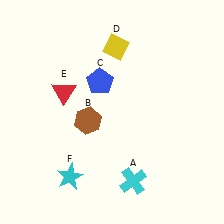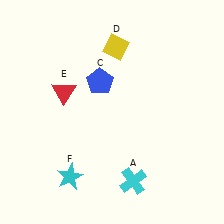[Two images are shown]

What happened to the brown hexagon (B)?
The brown hexagon (B) was removed in Image 2. It was in the bottom-left area of Image 1.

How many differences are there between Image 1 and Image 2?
There is 1 difference between the two images.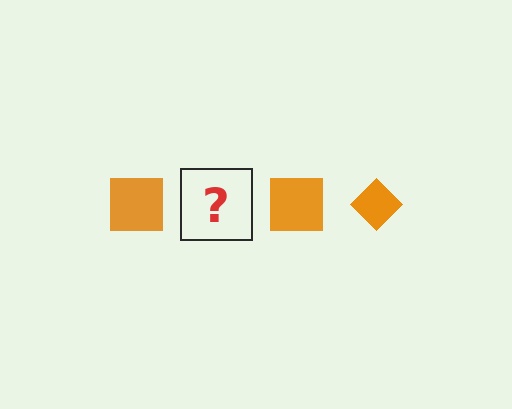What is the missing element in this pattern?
The missing element is an orange diamond.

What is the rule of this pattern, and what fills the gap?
The rule is that the pattern cycles through square, diamond shapes in orange. The gap should be filled with an orange diamond.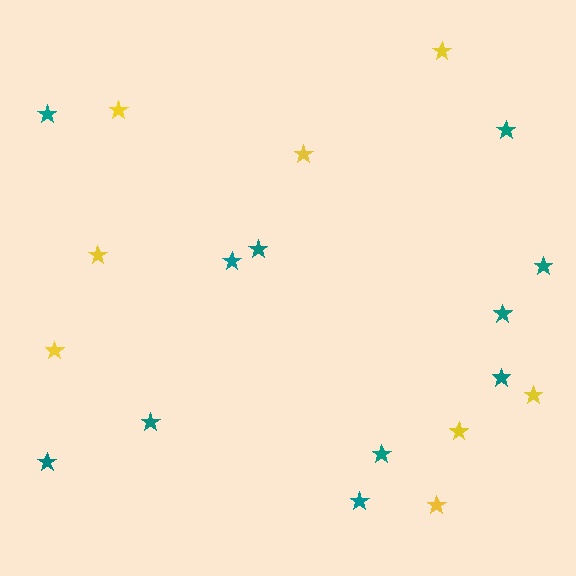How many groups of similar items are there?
There are 2 groups: one group of yellow stars (8) and one group of teal stars (11).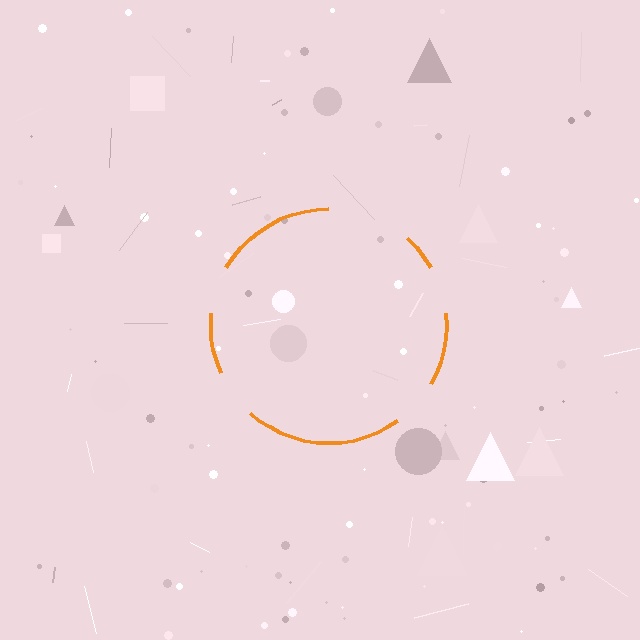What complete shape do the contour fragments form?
The contour fragments form a circle.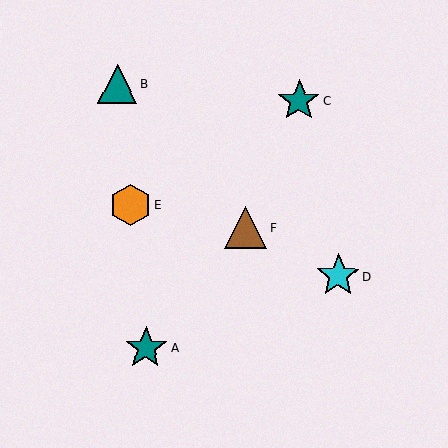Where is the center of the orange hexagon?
The center of the orange hexagon is at (130, 205).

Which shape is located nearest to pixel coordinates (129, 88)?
The teal triangle (labeled B) at (118, 84) is nearest to that location.